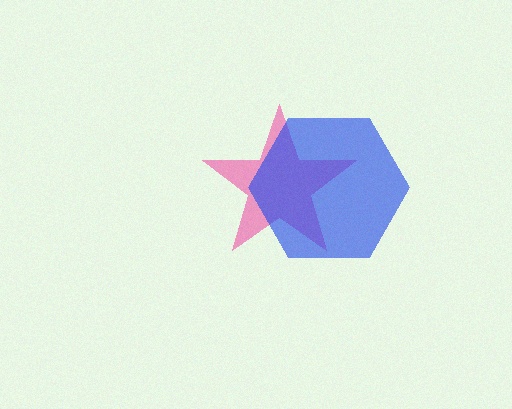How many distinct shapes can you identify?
There are 2 distinct shapes: a pink star, a blue hexagon.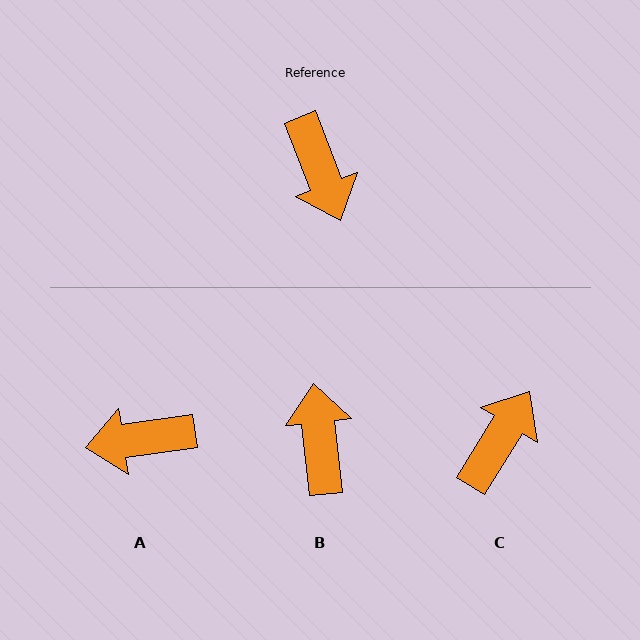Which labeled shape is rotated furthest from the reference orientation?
B, about 165 degrees away.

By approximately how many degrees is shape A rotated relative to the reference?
Approximately 103 degrees clockwise.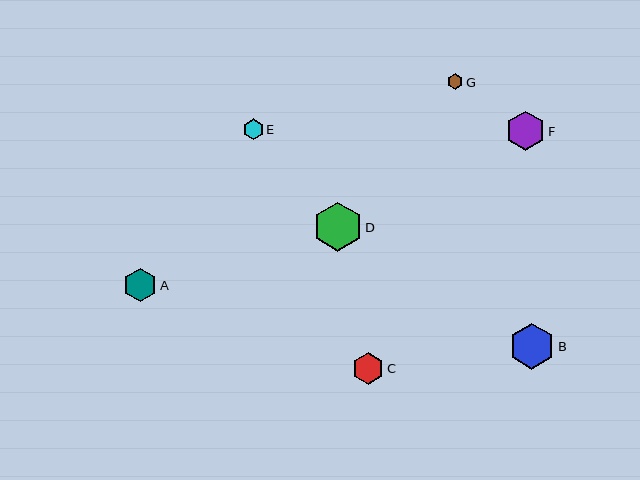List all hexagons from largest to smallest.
From largest to smallest: D, B, F, A, C, E, G.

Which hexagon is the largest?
Hexagon D is the largest with a size of approximately 49 pixels.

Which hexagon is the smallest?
Hexagon G is the smallest with a size of approximately 16 pixels.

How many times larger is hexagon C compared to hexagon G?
Hexagon C is approximately 2.0 times the size of hexagon G.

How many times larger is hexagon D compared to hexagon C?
Hexagon D is approximately 1.5 times the size of hexagon C.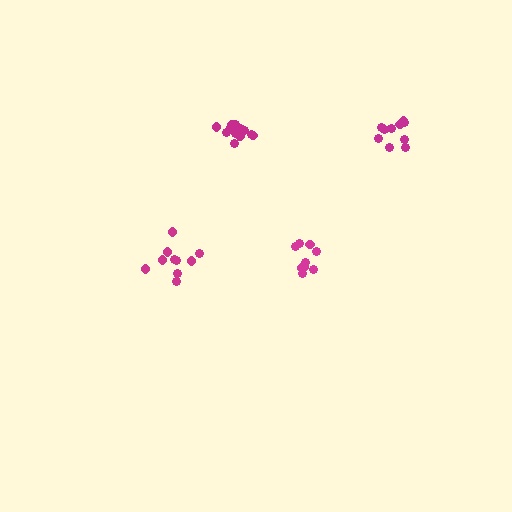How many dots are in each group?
Group 1: 9 dots, Group 2: 10 dots, Group 3: 10 dots, Group 4: 13 dots (42 total).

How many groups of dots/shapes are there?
There are 4 groups.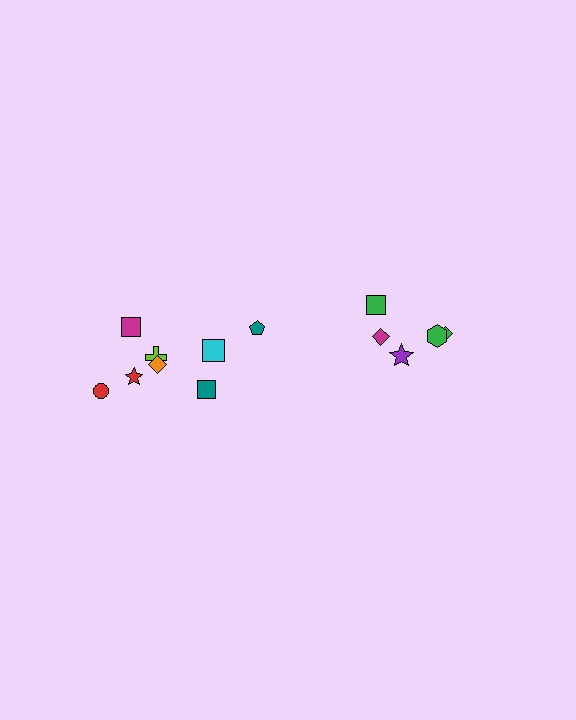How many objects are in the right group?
There are 5 objects.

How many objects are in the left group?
There are 8 objects.